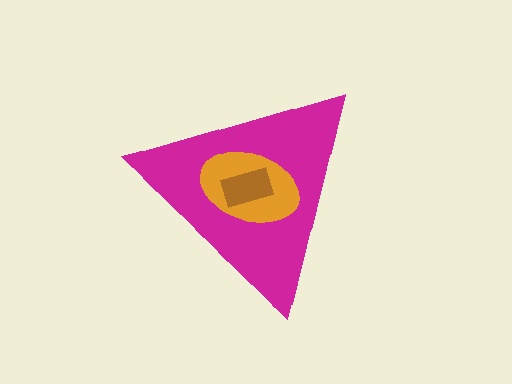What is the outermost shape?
The magenta triangle.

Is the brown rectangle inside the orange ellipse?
Yes.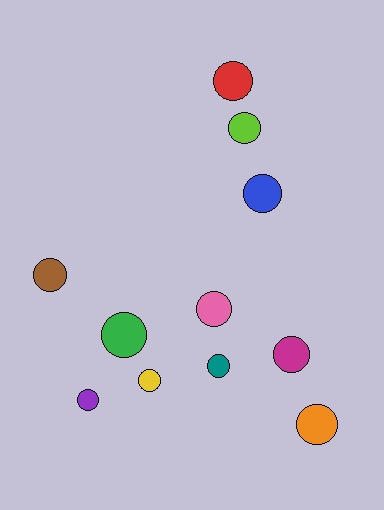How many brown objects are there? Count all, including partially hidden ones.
There is 1 brown object.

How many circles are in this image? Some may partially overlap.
There are 11 circles.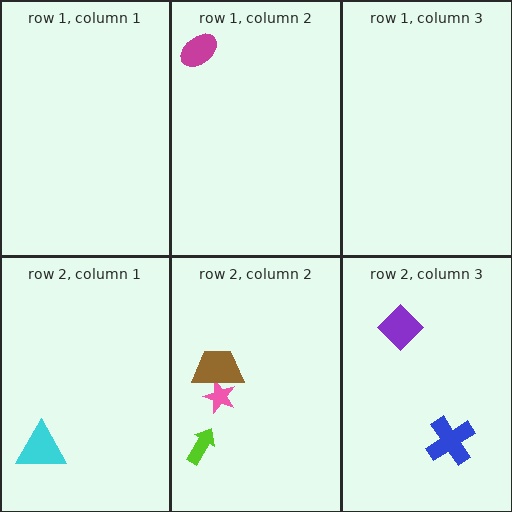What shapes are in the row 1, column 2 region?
The magenta ellipse.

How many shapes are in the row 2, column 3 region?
2.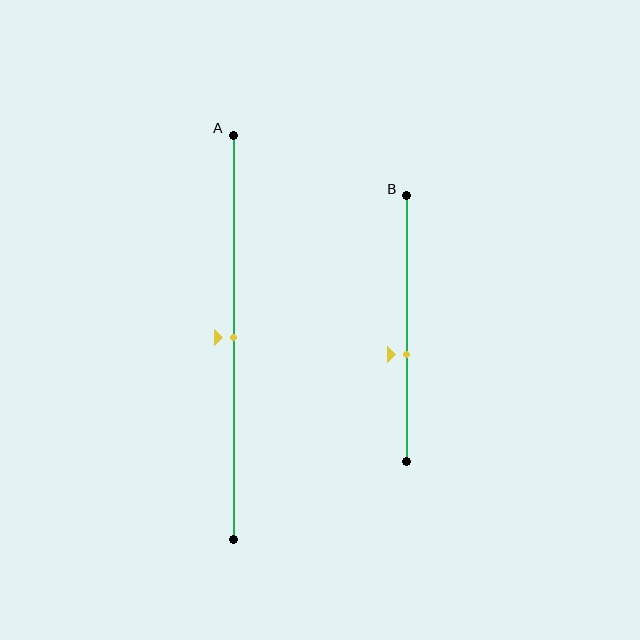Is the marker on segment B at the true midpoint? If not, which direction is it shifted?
No, the marker on segment B is shifted downward by about 10% of the segment length.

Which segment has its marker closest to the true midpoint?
Segment A has its marker closest to the true midpoint.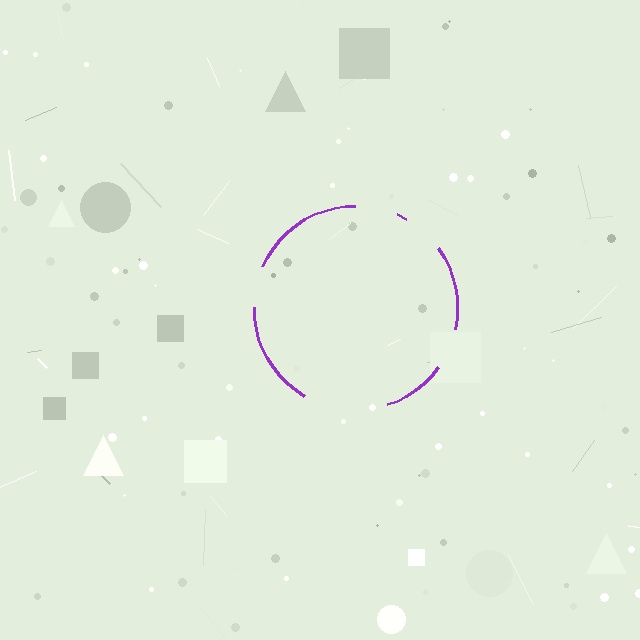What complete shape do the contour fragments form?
The contour fragments form a circle.